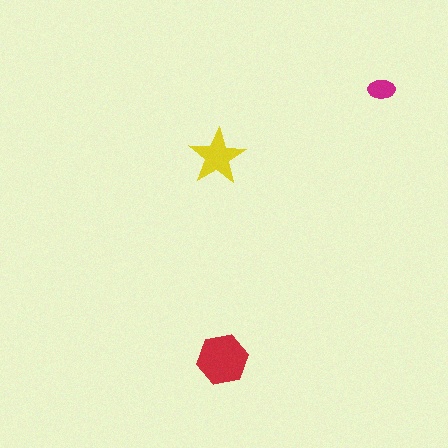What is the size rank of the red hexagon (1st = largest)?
1st.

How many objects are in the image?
There are 3 objects in the image.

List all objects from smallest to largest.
The magenta ellipse, the yellow star, the red hexagon.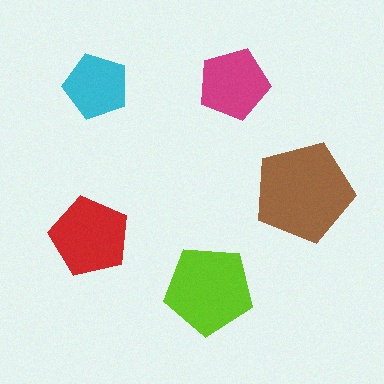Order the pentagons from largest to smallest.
the brown one, the lime one, the red one, the magenta one, the cyan one.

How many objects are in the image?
There are 5 objects in the image.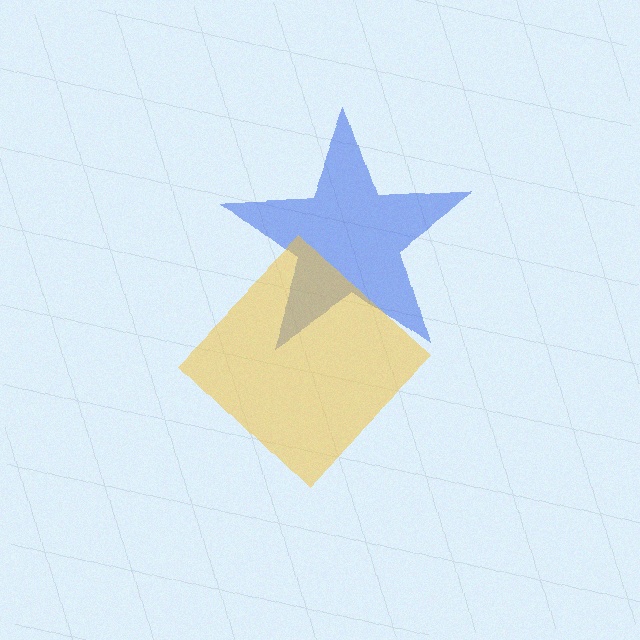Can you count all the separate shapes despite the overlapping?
Yes, there are 2 separate shapes.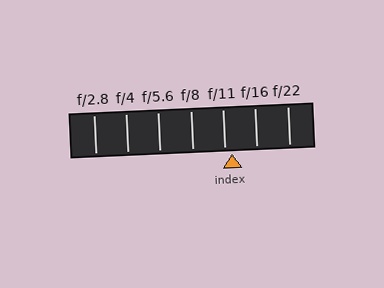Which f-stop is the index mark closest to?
The index mark is closest to f/11.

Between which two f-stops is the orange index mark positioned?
The index mark is between f/11 and f/16.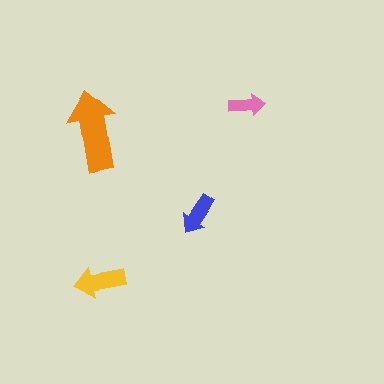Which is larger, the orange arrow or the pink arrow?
The orange one.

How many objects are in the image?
There are 4 objects in the image.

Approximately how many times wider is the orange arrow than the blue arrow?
About 2 times wider.